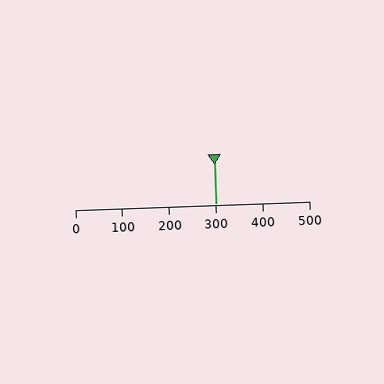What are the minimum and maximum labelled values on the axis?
The axis runs from 0 to 500.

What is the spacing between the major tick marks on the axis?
The major ticks are spaced 100 apart.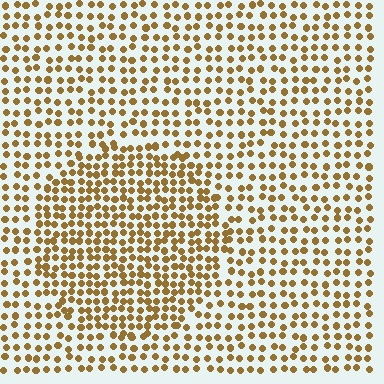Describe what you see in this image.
The image contains small brown elements arranged at two different densities. A circle-shaped region is visible where the elements are more densely packed than the surrounding area.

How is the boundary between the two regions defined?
The boundary is defined by a change in element density (approximately 1.6x ratio). All elements are the same color, size, and shape.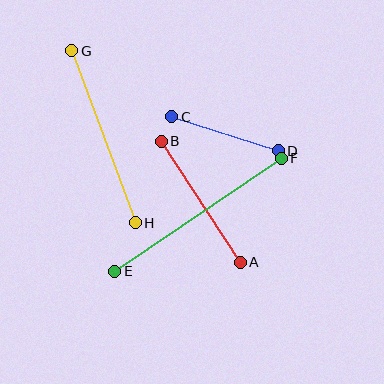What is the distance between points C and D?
The distance is approximately 112 pixels.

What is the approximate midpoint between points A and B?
The midpoint is at approximately (201, 202) pixels.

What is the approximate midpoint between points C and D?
The midpoint is at approximately (225, 134) pixels.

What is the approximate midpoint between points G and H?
The midpoint is at approximately (104, 137) pixels.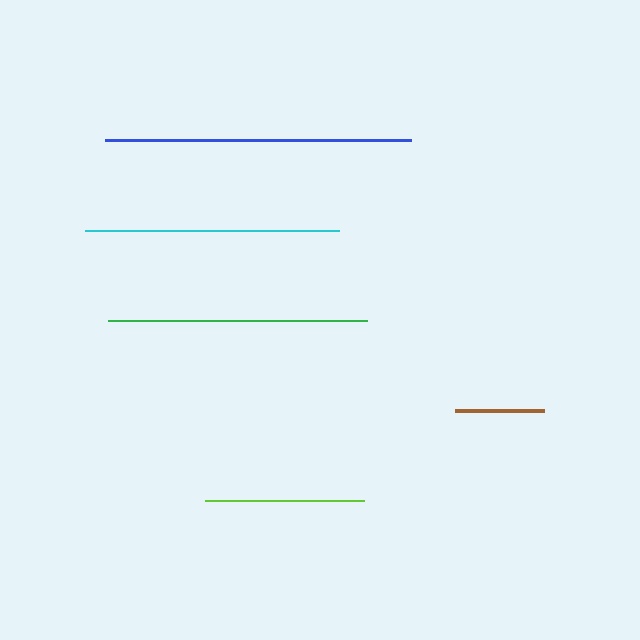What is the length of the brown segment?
The brown segment is approximately 90 pixels long.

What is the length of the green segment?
The green segment is approximately 259 pixels long.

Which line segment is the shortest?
The brown line is the shortest at approximately 90 pixels.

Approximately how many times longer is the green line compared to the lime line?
The green line is approximately 1.6 times the length of the lime line.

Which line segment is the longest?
The blue line is the longest at approximately 306 pixels.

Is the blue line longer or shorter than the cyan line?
The blue line is longer than the cyan line.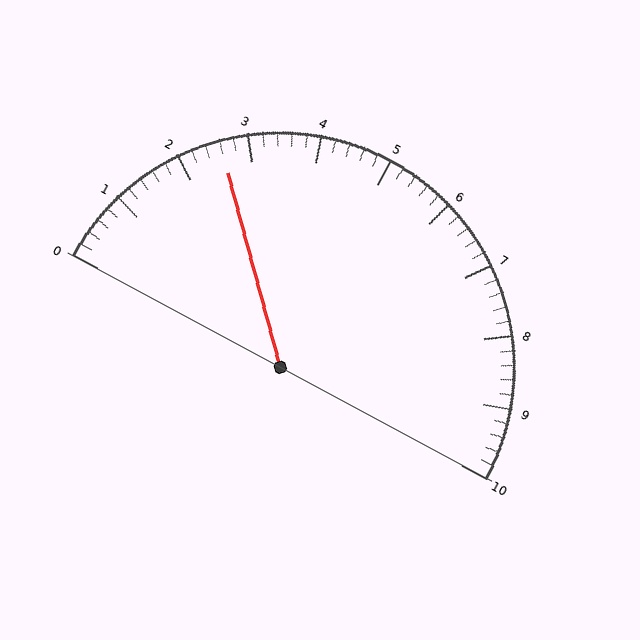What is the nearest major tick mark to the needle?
The nearest major tick mark is 3.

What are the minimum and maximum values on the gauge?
The gauge ranges from 0 to 10.